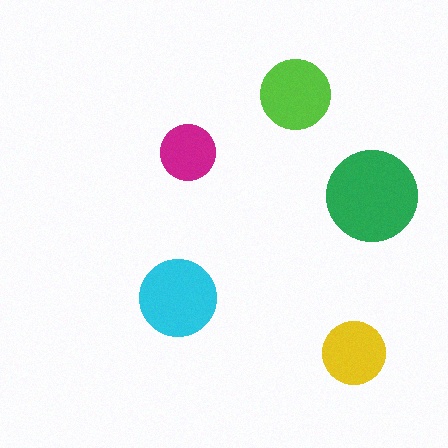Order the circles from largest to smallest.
the green one, the cyan one, the lime one, the yellow one, the magenta one.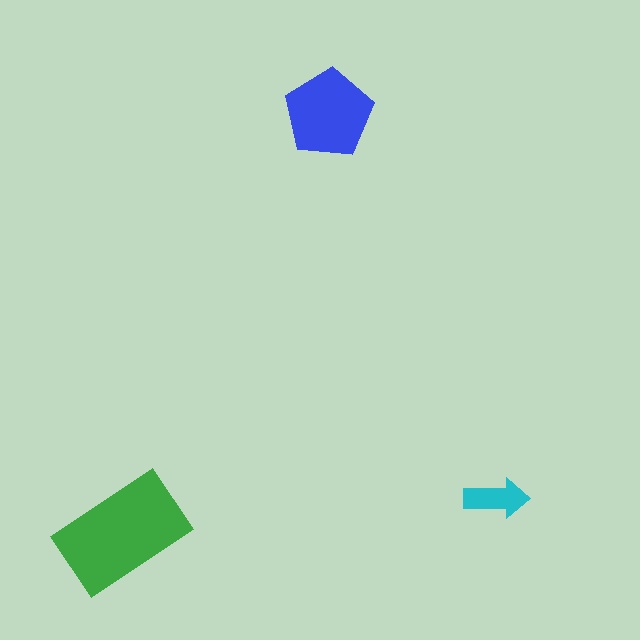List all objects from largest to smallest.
The green rectangle, the blue pentagon, the cyan arrow.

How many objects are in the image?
There are 3 objects in the image.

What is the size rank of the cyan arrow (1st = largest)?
3rd.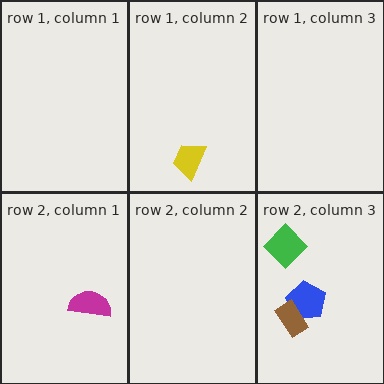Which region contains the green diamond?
The row 2, column 3 region.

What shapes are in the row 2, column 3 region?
The blue pentagon, the brown rectangle, the green diamond.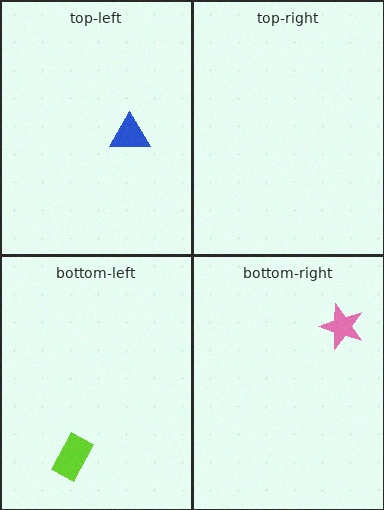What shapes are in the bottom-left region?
The lime rectangle.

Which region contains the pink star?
The bottom-right region.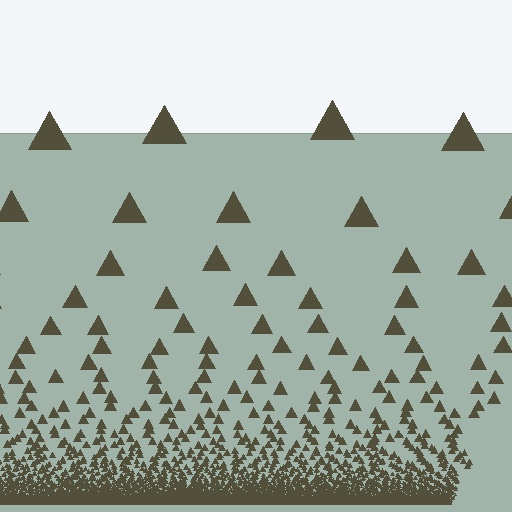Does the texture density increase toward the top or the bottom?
Density increases toward the bottom.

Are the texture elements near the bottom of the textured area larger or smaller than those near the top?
Smaller. The gradient is inverted — elements near the bottom are smaller and denser.